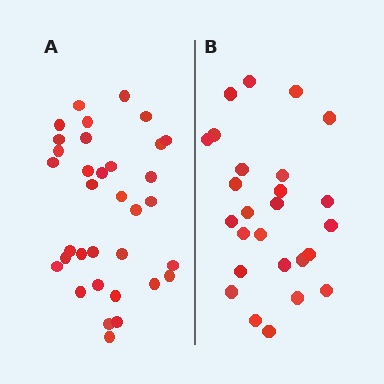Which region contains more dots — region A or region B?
Region A (the left region) has more dots.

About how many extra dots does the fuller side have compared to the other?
Region A has roughly 8 or so more dots than region B.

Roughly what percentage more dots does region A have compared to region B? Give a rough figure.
About 30% more.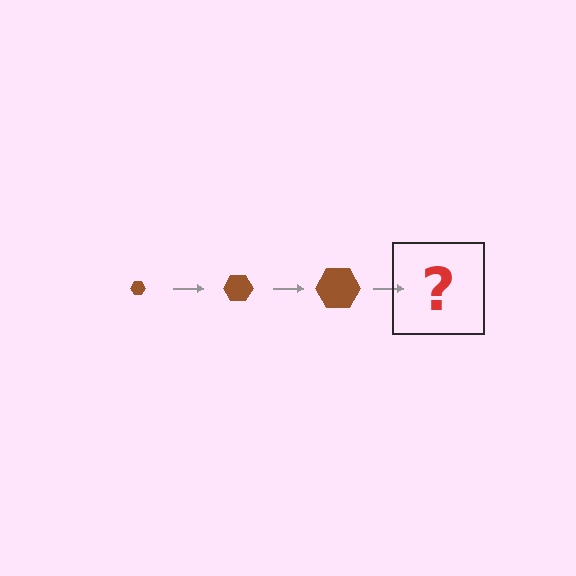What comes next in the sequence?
The next element should be a brown hexagon, larger than the previous one.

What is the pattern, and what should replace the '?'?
The pattern is that the hexagon gets progressively larger each step. The '?' should be a brown hexagon, larger than the previous one.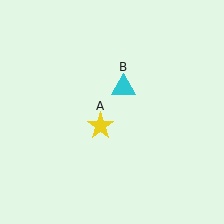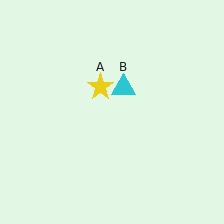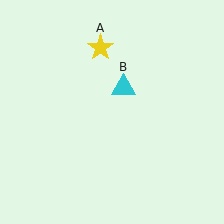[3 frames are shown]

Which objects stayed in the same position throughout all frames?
Cyan triangle (object B) remained stationary.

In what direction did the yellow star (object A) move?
The yellow star (object A) moved up.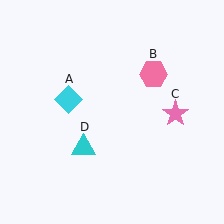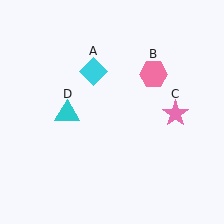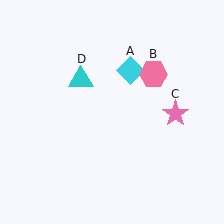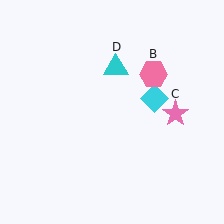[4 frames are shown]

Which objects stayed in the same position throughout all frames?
Pink hexagon (object B) and pink star (object C) remained stationary.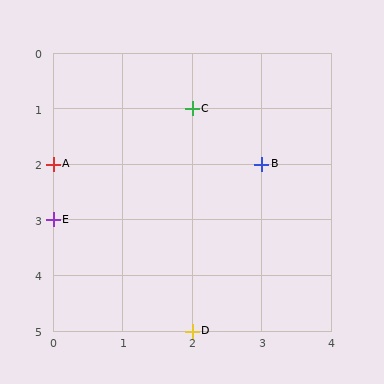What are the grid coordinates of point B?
Point B is at grid coordinates (3, 2).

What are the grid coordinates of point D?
Point D is at grid coordinates (2, 5).